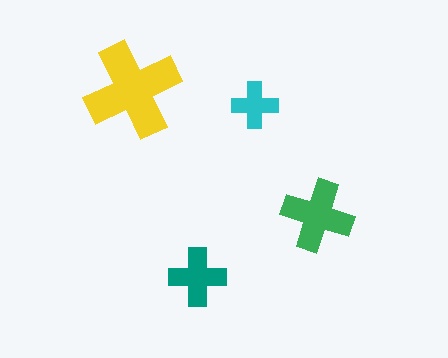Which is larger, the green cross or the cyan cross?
The green one.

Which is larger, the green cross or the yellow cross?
The yellow one.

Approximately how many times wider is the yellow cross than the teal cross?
About 1.5 times wider.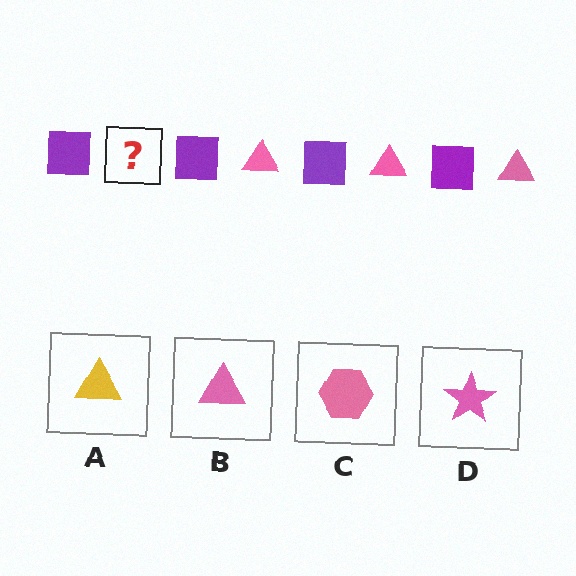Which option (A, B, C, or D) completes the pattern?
B.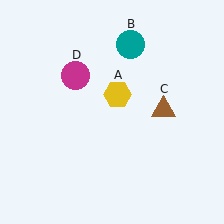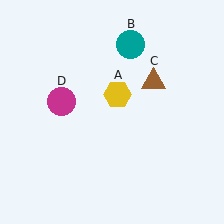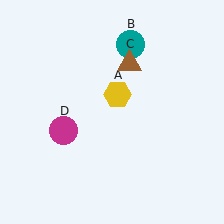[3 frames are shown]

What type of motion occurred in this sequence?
The brown triangle (object C), magenta circle (object D) rotated counterclockwise around the center of the scene.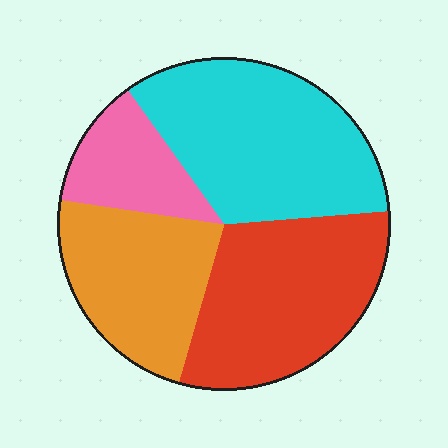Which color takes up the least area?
Pink, at roughly 15%.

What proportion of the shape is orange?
Orange takes up about one quarter (1/4) of the shape.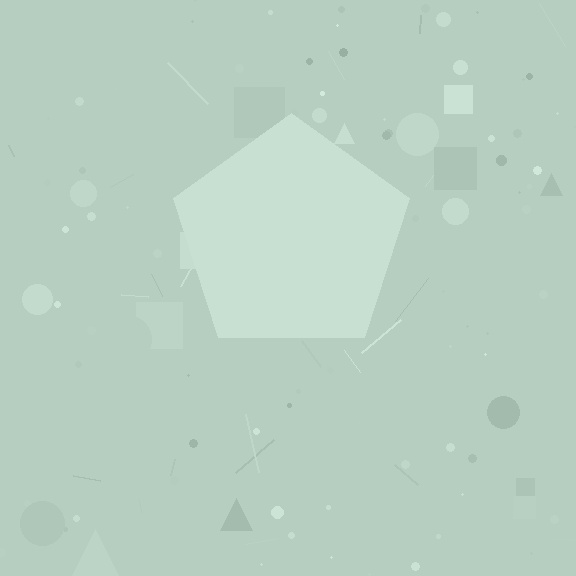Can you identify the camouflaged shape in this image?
The camouflaged shape is a pentagon.